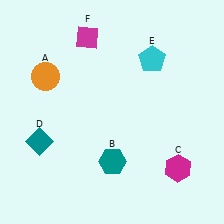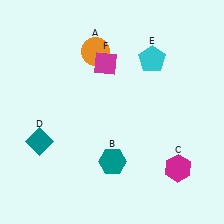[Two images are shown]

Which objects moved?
The objects that moved are: the orange circle (A), the magenta diamond (F).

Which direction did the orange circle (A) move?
The orange circle (A) moved right.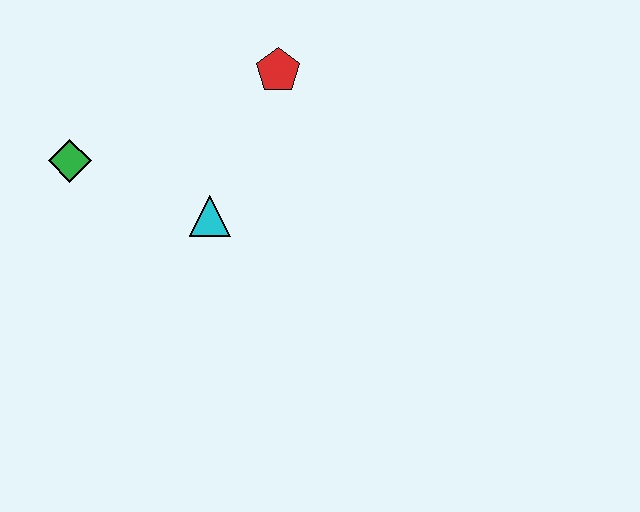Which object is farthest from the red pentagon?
The green diamond is farthest from the red pentagon.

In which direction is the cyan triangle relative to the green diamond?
The cyan triangle is to the right of the green diamond.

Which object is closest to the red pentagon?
The cyan triangle is closest to the red pentagon.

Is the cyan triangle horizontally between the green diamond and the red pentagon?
Yes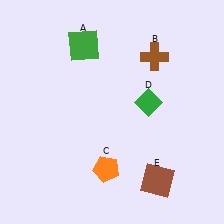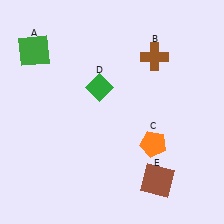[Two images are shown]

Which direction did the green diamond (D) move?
The green diamond (D) moved left.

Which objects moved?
The objects that moved are: the green square (A), the orange pentagon (C), the green diamond (D).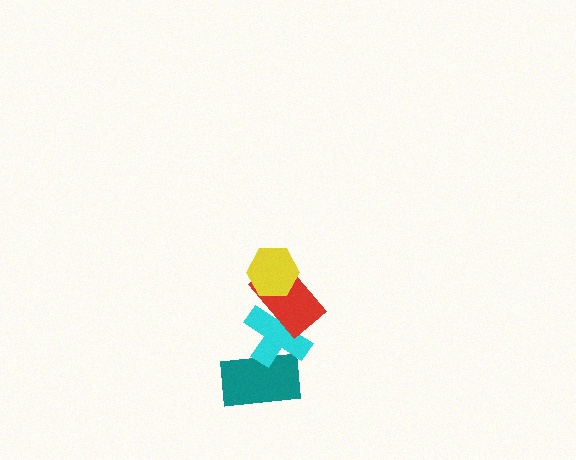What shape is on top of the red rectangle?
The yellow hexagon is on top of the red rectangle.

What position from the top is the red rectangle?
The red rectangle is 2nd from the top.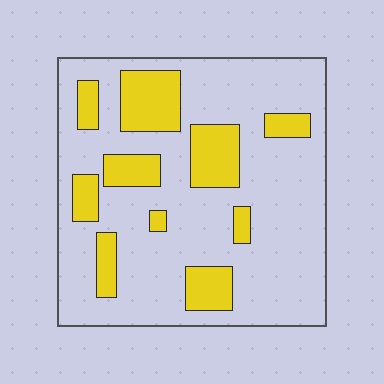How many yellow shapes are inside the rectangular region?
10.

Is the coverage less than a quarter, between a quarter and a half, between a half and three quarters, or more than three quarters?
Less than a quarter.